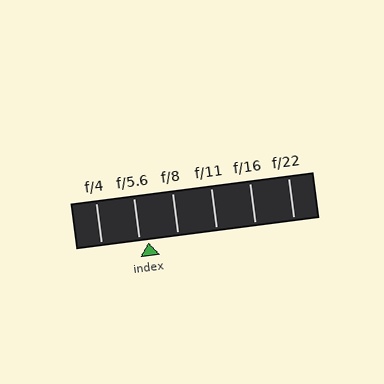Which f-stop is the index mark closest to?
The index mark is closest to f/5.6.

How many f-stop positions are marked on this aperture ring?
There are 6 f-stop positions marked.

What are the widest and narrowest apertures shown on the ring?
The widest aperture shown is f/4 and the narrowest is f/22.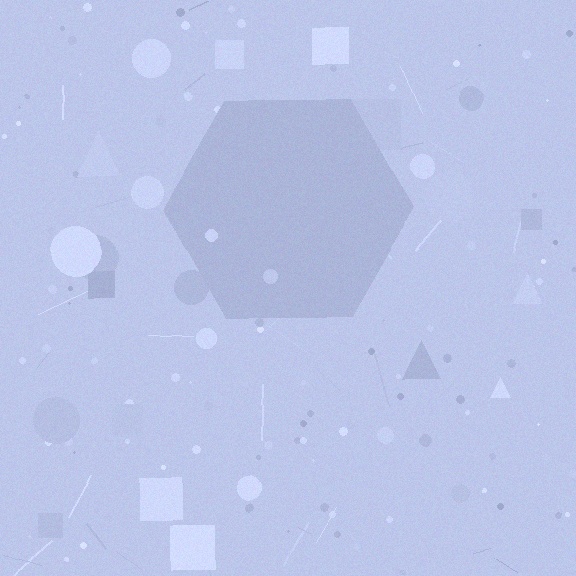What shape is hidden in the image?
A hexagon is hidden in the image.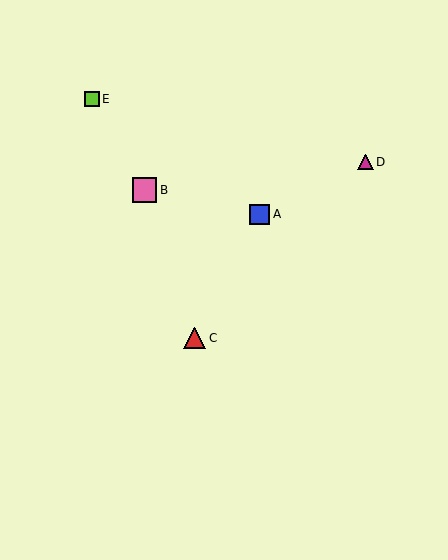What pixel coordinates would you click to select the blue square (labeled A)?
Click at (259, 214) to select the blue square A.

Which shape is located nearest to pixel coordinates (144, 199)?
The pink square (labeled B) at (144, 190) is nearest to that location.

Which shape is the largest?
The pink square (labeled B) is the largest.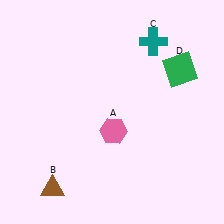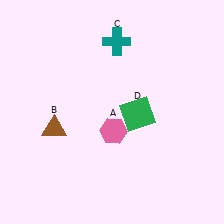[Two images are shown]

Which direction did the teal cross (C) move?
The teal cross (C) moved left.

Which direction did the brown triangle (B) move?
The brown triangle (B) moved up.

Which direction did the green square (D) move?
The green square (D) moved down.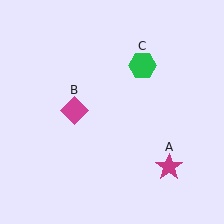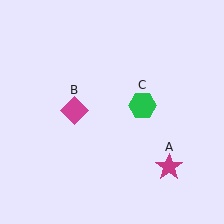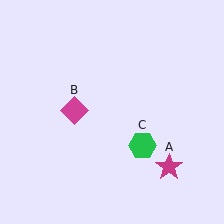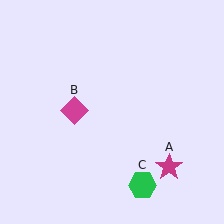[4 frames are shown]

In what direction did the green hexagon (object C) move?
The green hexagon (object C) moved down.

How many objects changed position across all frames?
1 object changed position: green hexagon (object C).